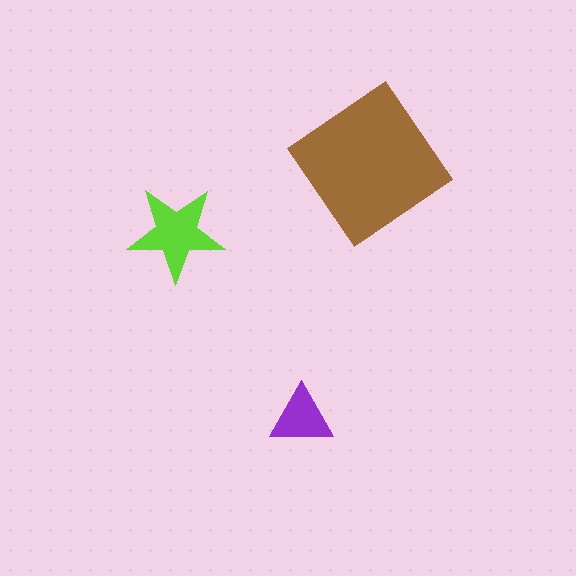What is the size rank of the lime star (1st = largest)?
2nd.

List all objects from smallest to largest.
The purple triangle, the lime star, the brown diamond.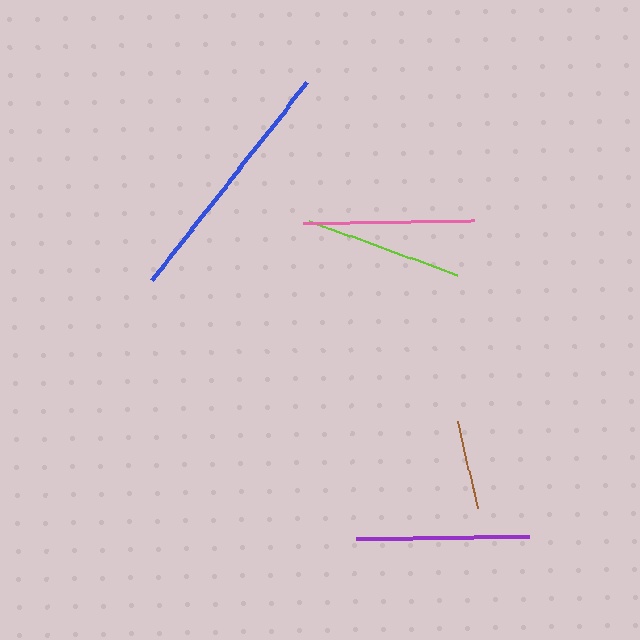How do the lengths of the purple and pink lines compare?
The purple and pink lines are approximately the same length.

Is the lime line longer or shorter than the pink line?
The pink line is longer than the lime line.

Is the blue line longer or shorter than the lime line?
The blue line is longer than the lime line.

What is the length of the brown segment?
The brown segment is approximately 90 pixels long.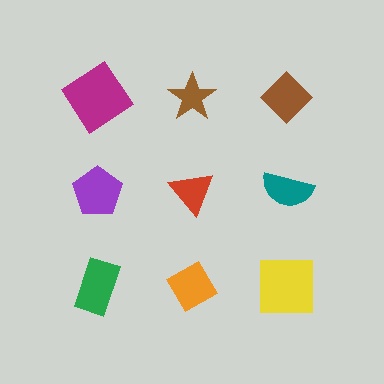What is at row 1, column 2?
A brown star.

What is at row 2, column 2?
A red triangle.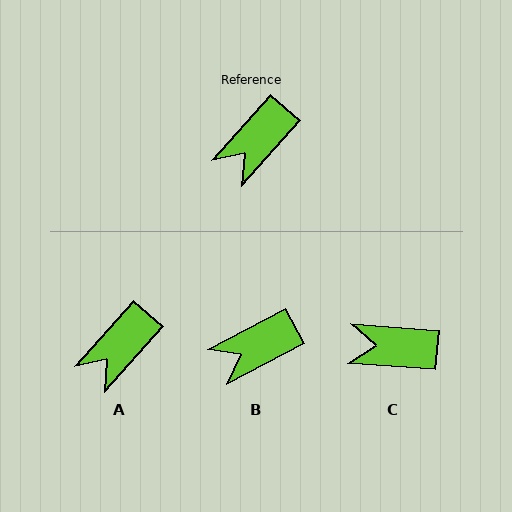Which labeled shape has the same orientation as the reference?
A.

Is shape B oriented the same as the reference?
No, it is off by about 21 degrees.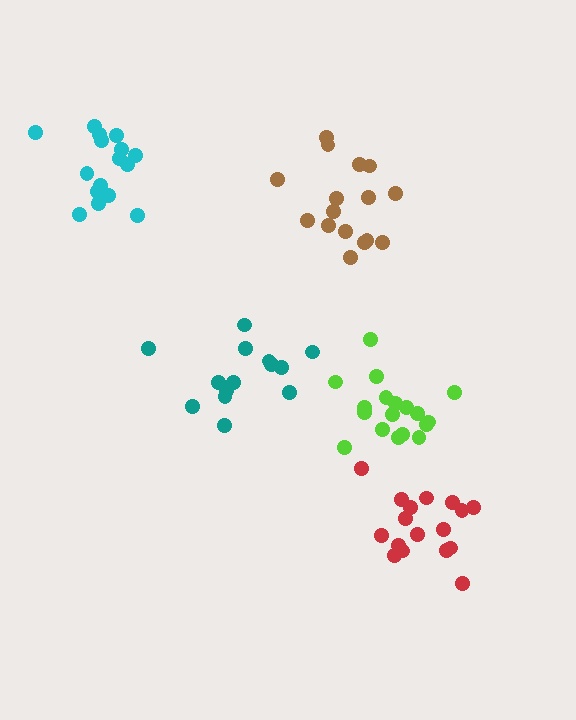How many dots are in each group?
Group 1: 18 dots, Group 2: 16 dots, Group 3: 17 dots, Group 4: 16 dots, Group 5: 14 dots (81 total).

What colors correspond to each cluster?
The clusters are colored: lime, brown, red, cyan, teal.